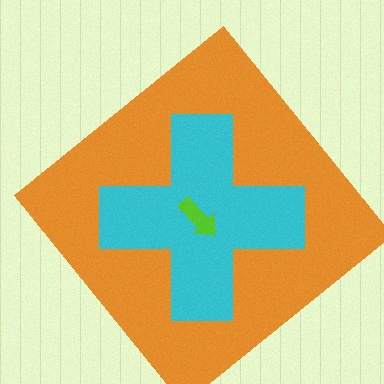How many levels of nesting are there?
3.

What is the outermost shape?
The orange diamond.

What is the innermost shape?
The lime arrow.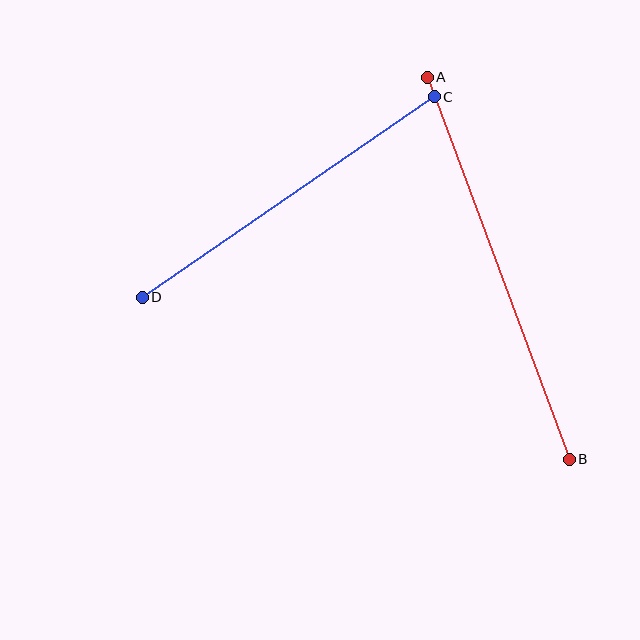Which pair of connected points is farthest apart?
Points A and B are farthest apart.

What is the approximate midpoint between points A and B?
The midpoint is at approximately (498, 268) pixels.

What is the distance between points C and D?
The distance is approximately 355 pixels.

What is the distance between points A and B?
The distance is approximately 408 pixels.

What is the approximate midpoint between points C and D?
The midpoint is at approximately (288, 197) pixels.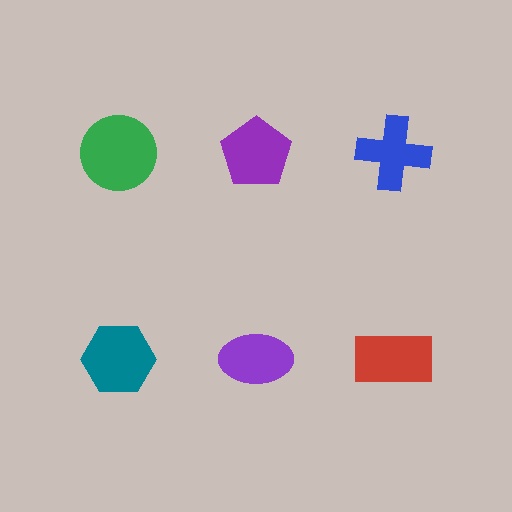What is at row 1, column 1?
A green circle.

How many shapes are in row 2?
3 shapes.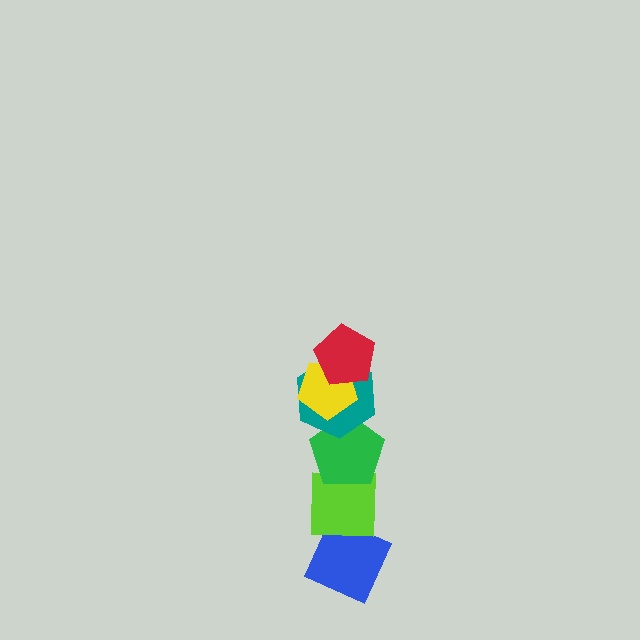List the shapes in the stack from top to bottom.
From top to bottom: the red pentagon, the yellow pentagon, the teal hexagon, the green pentagon, the lime square, the blue diamond.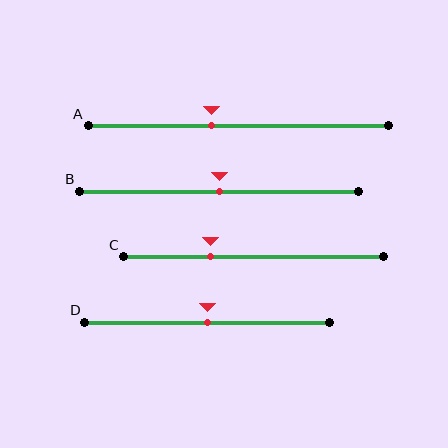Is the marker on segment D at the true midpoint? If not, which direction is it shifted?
Yes, the marker on segment D is at the true midpoint.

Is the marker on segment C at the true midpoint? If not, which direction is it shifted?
No, the marker on segment C is shifted to the left by about 17% of the segment length.